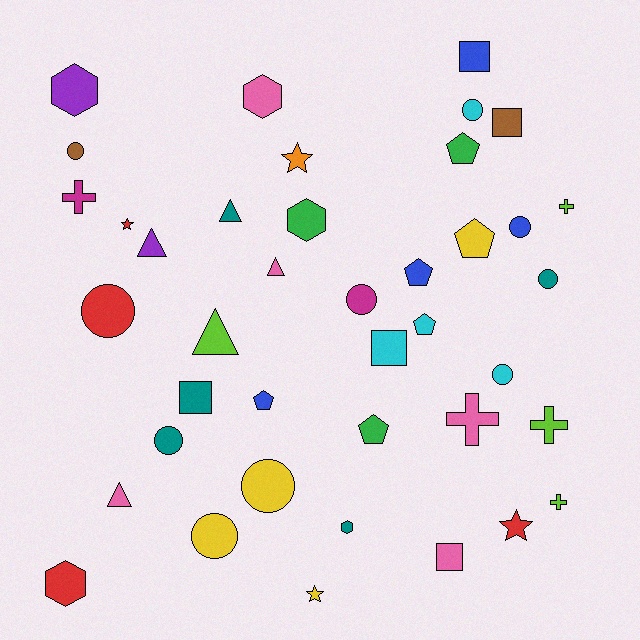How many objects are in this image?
There are 40 objects.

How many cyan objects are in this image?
There are 4 cyan objects.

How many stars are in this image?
There are 4 stars.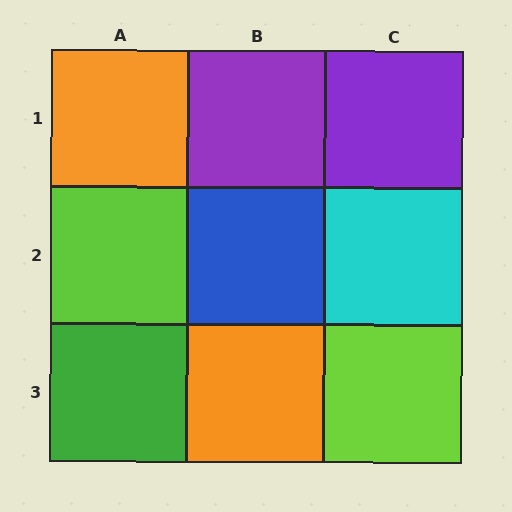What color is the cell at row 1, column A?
Orange.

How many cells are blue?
1 cell is blue.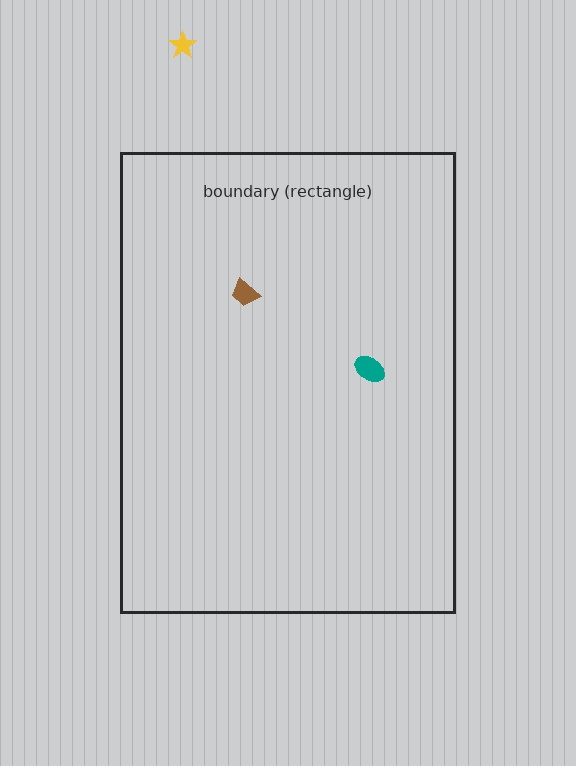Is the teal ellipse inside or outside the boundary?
Inside.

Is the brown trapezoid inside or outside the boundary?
Inside.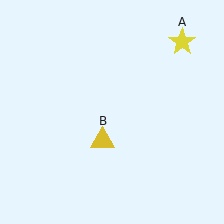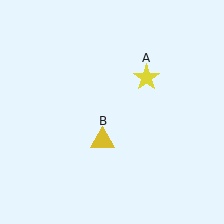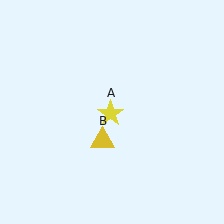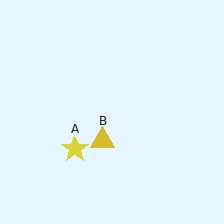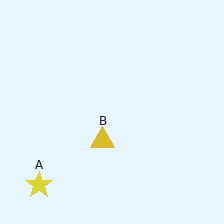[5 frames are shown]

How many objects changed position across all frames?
1 object changed position: yellow star (object A).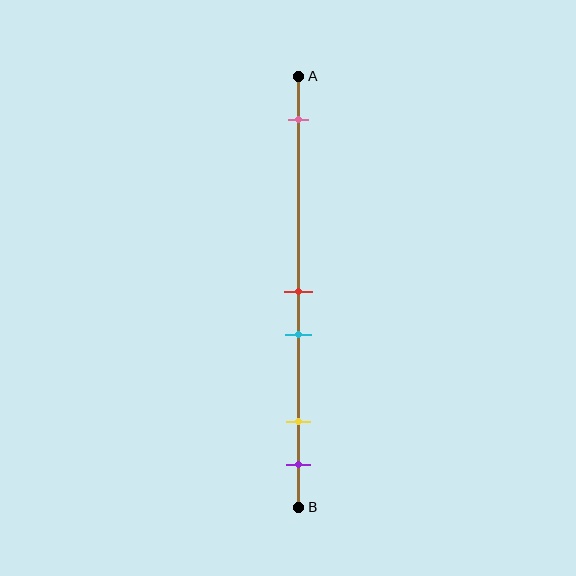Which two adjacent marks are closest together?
The red and cyan marks are the closest adjacent pair.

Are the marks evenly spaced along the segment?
No, the marks are not evenly spaced.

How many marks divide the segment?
There are 5 marks dividing the segment.